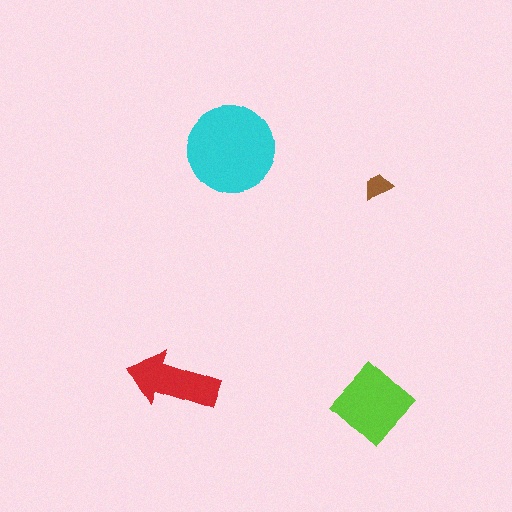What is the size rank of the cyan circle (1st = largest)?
1st.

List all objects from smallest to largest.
The brown trapezoid, the red arrow, the lime diamond, the cyan circle.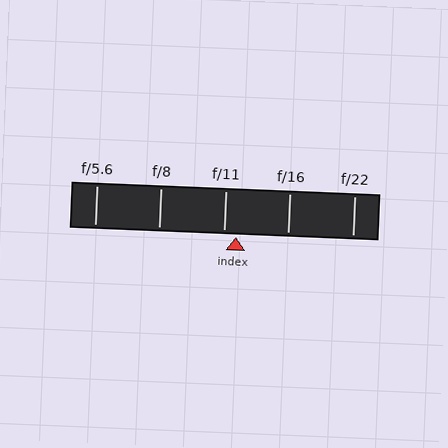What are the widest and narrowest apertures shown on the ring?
The widest aperture shown is f/5.6 and the narrowest is f/22.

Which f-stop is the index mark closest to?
The index mark is closest to f/11.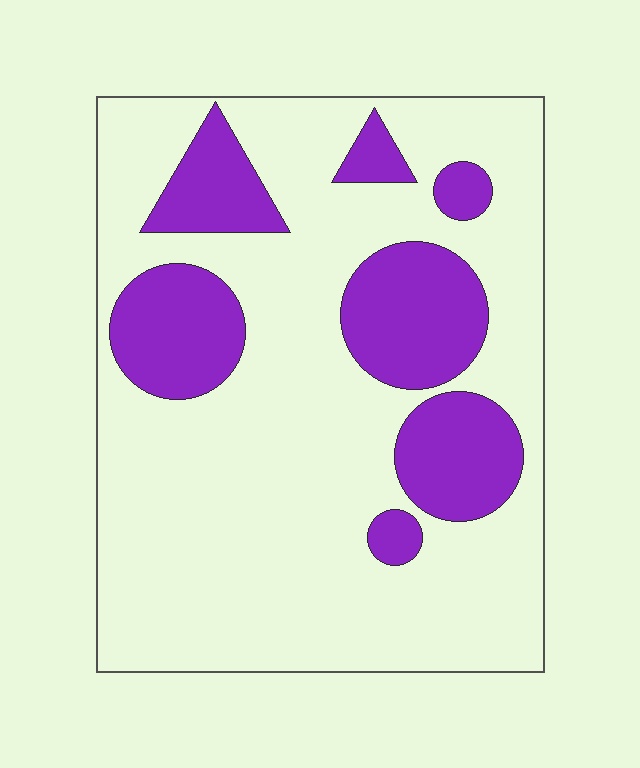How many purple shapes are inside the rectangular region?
7.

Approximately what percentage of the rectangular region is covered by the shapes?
Approximately 25%.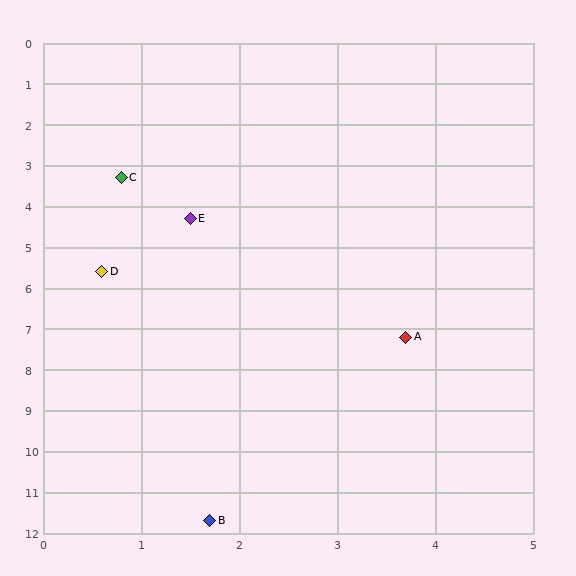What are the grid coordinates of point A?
Point A is at approximately (3.7, 7.2).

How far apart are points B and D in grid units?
Points B and D are about 6.2 grid units apart.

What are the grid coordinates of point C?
Point C is at approximately (0.8, 3.3).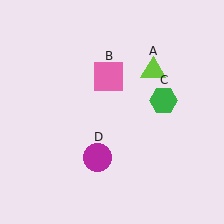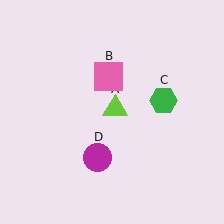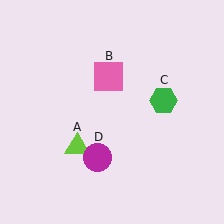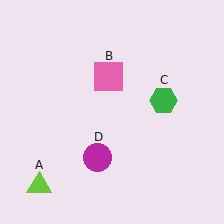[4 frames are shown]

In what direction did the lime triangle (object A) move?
The lime triangle (object A) moved down and to the left.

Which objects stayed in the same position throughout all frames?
Pink square (object B) and green hexagon (object C) and magenta circle (object D) remained stationary.